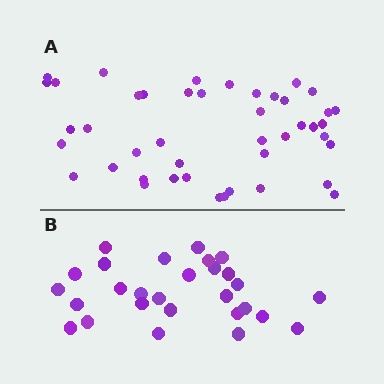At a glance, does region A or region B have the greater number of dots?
Region A (the top region) has more dots.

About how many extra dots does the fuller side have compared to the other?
Region A has approximately 15 more dots than region B.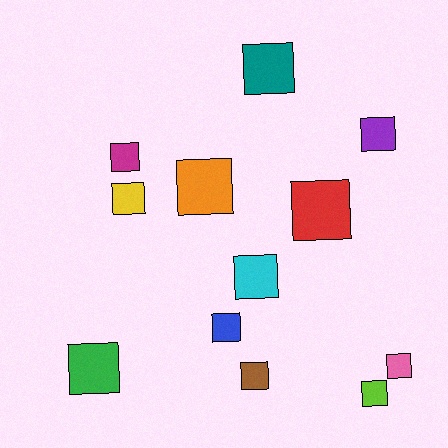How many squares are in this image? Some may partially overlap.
There are 12 squares.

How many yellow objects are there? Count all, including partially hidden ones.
There is 1 yellow object.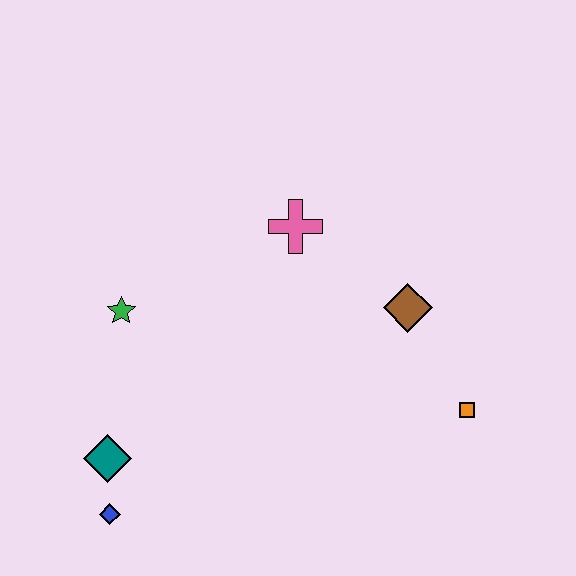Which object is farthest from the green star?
The orange square is farthest from the green star.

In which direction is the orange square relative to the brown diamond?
The orange square is below the brown diamond.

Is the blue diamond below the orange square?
Yes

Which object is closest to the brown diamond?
The orange square is closest to the brown diamond.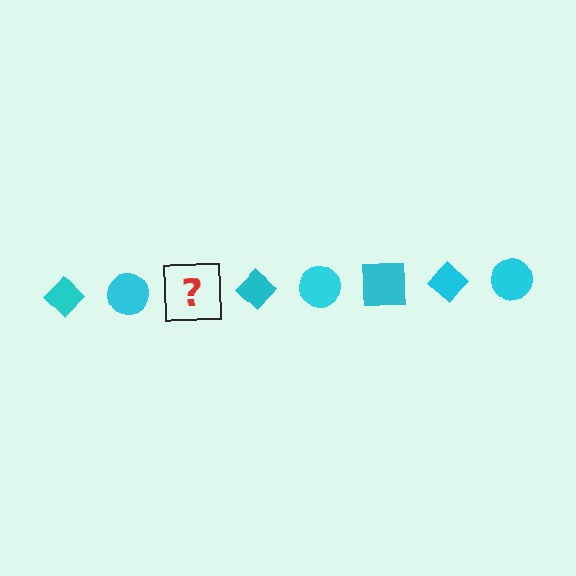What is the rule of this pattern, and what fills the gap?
The rule is that the pattern cycles through diamond, circle, square shapes in cyan. The gap should be filled with a cyan square.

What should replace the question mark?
The question mark should be replaced with a cyan square.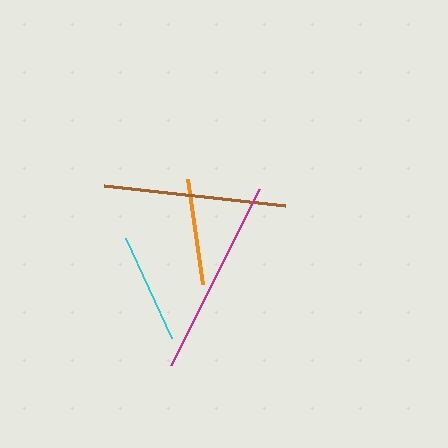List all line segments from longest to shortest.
From longest to shortest: magenta, brown, cyan, orange.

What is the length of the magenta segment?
The magenta segment is approximately 197 pixels long.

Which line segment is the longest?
The magenta line is the longest at approximately 197 pixels.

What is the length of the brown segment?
The brown segment is approximately 182 pixels long.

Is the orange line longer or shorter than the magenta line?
The magenta line is longer than the orange line.